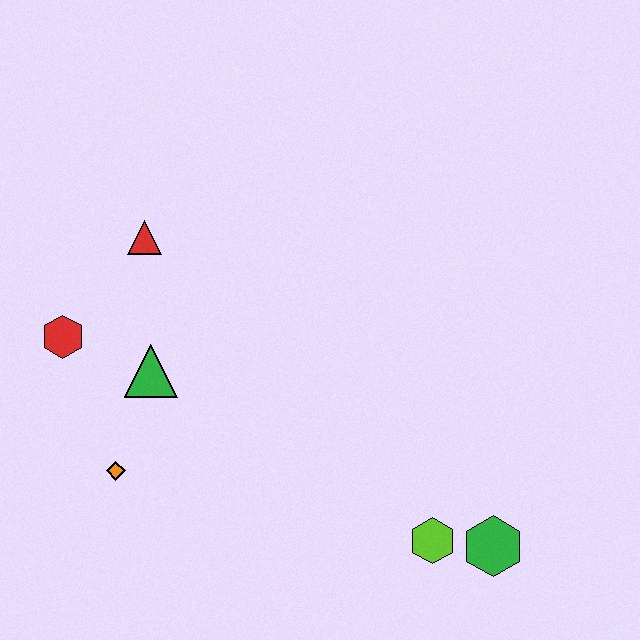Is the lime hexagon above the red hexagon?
No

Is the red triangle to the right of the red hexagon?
Yes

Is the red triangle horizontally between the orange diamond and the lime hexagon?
Yes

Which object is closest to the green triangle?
The red hexagon is closest to the green triangle.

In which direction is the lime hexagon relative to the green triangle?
The lime hexagon is to the right of the green triangle.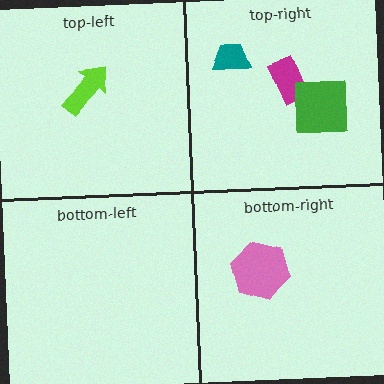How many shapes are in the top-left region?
1.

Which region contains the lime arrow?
The top-left region.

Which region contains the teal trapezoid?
The top-right region.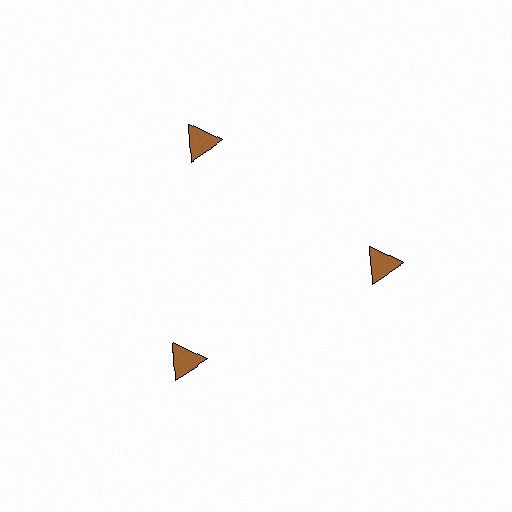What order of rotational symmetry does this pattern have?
This pattern has 3-fold rotational symmetry.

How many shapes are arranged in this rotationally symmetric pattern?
There are 3 shapes, arranged in 3 groups of 1.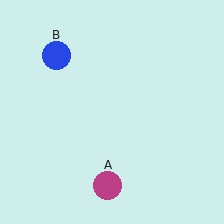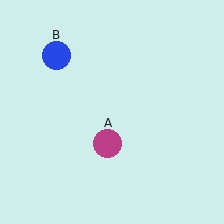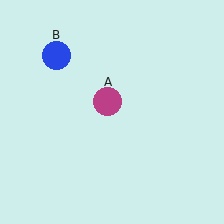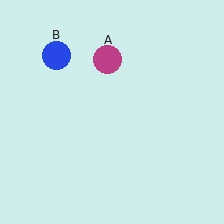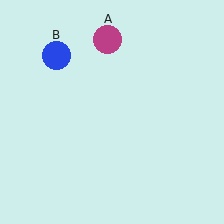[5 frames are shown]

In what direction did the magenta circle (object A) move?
The magenta circle (object A) moved up.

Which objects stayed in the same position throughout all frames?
Blue circle (object B) remained stationary.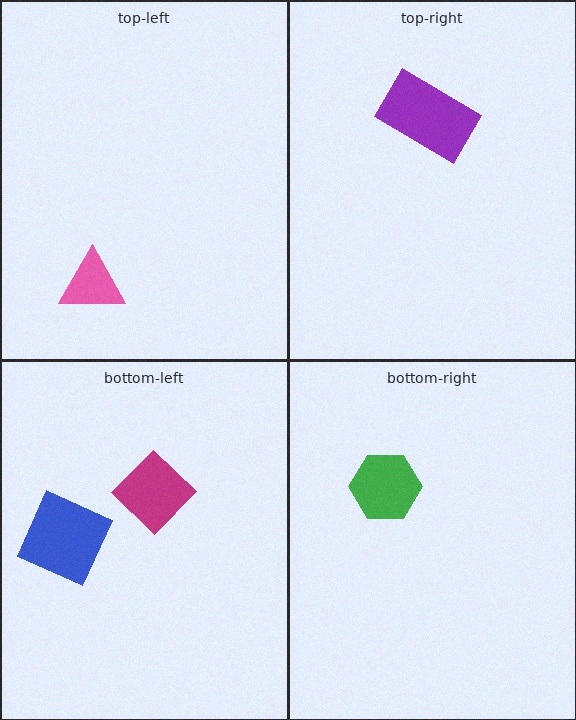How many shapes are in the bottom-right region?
1.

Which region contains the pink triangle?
The top-left region.